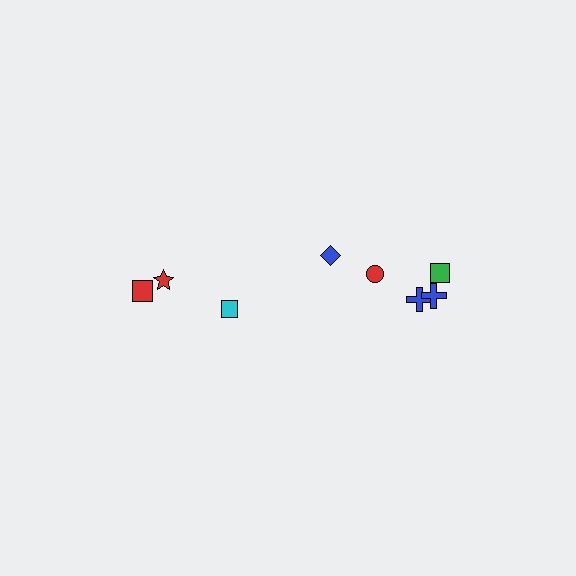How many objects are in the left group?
There are 3 objects.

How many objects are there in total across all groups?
There are 8 objects.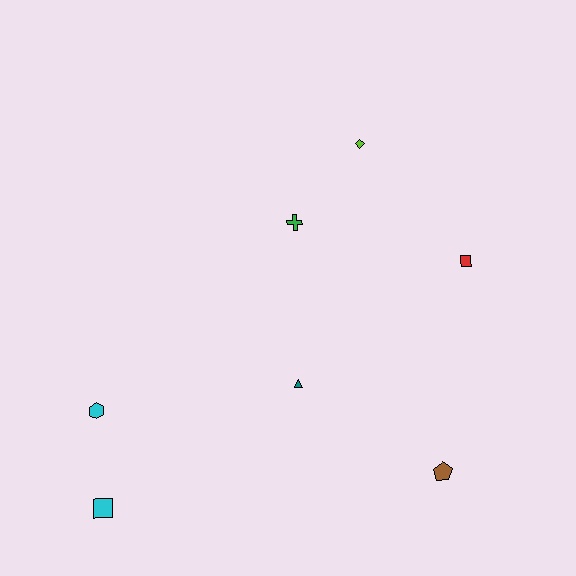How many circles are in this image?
There are no circles.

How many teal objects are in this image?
There is 1 teal object.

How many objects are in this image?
There are 7 objects.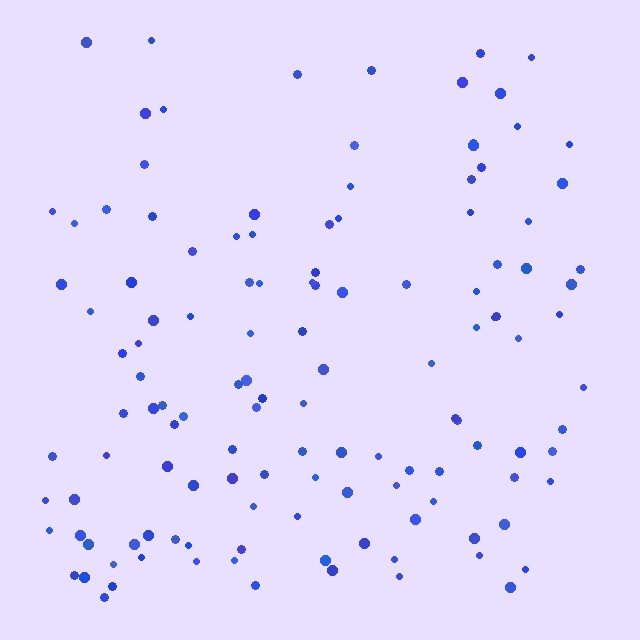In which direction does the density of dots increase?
From top to bottom, with the bottom side densest.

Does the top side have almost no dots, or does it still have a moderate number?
Still a moderate number, just noticeably fewer than the bottom.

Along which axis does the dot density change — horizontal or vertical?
Vertical.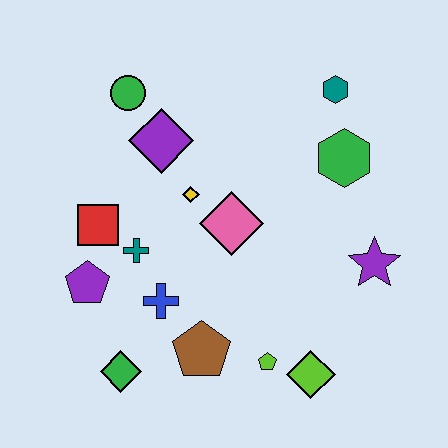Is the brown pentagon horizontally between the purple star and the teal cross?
Yes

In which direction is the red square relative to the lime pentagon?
The red square is to the left of the lime pentagon.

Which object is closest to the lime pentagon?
The lime diamond is closest to the lime pentagon.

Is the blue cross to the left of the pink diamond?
Yes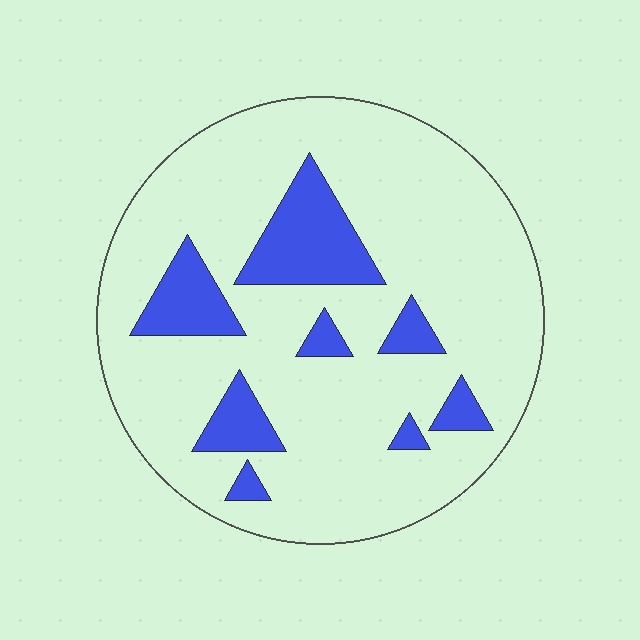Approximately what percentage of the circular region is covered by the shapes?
Approximately 20%.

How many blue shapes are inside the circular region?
8.